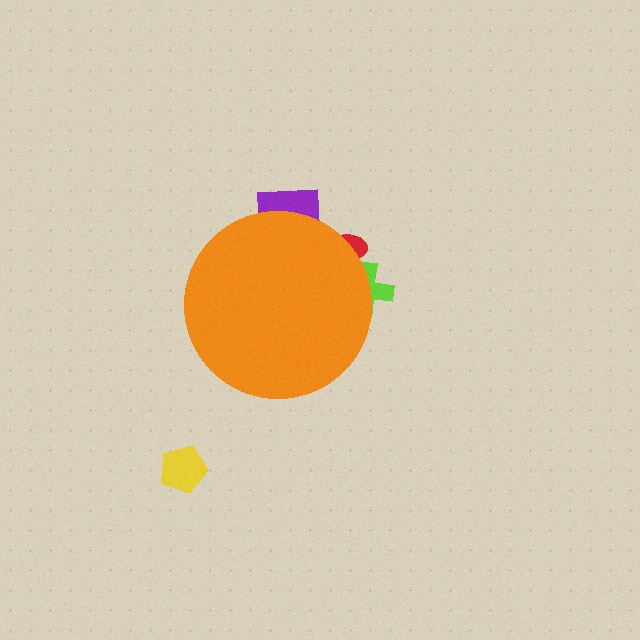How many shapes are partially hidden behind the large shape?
3 shapes are partially hidden.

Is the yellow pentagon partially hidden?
No, the yellow pentagon is fully visible.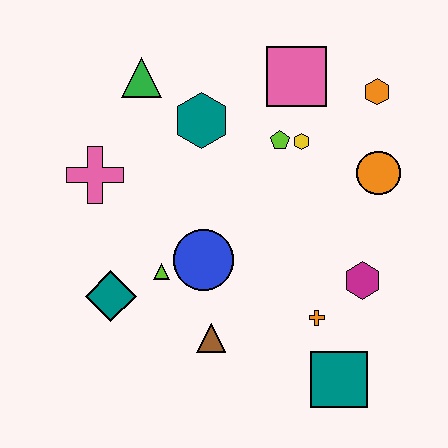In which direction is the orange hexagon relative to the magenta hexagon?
The orange hexagon is above the magenta hexagon.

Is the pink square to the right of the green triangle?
Yes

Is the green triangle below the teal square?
No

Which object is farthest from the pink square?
The teal square is farthest from the pink square.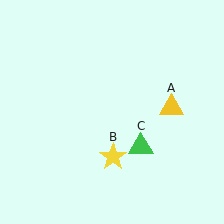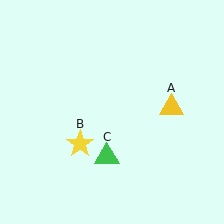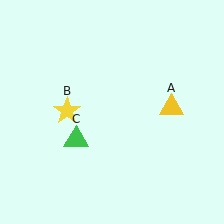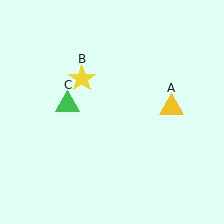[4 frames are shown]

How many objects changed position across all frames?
2 objects changed position: yellow star (object B), green triangle (object C).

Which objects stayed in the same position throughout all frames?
Yellow triangle (object A) remained stationary.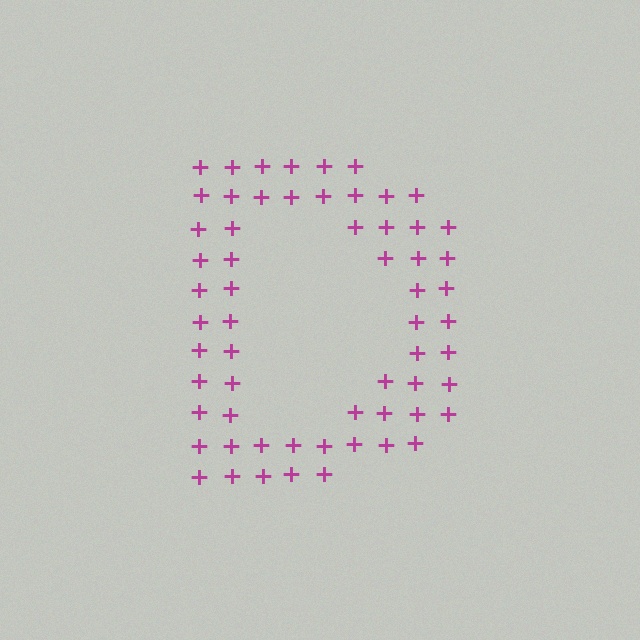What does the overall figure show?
The overall figure shows the letter D.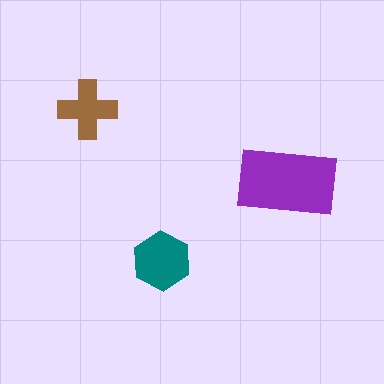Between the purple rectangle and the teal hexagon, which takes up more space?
The purple rectangle.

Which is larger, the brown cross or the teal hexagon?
The teal hexagon.